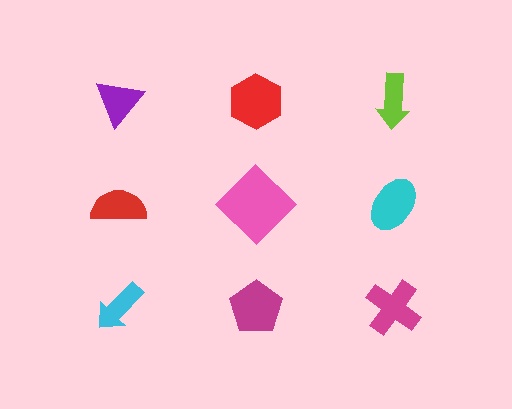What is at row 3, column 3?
A magenta cross.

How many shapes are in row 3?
3 shapes.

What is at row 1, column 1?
A purple triangle.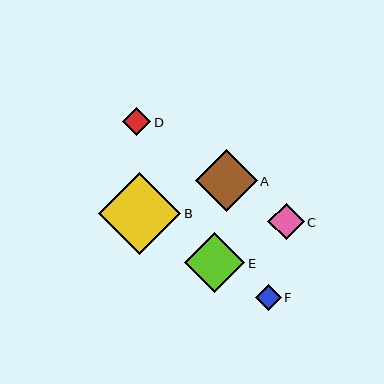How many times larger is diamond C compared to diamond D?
Diamond C is approximately 1.3 times the size of diamond D.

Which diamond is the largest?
Diamond B is the largest with a size of approximately 82 pixels.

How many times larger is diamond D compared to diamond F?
Diamond D is approximately 1.1 times the size of diamond F.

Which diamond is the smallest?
Diamond F is the smallest with a size of approximately 25 pixels.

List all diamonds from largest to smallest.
From largest to smallest: B, A, E, C, D, F.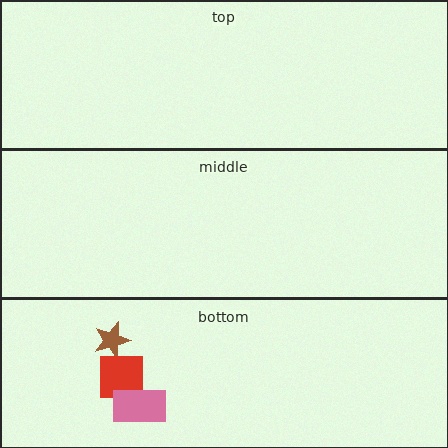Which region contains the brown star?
The bottom region.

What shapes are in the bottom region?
The brown star, the red square, the pink rectangle.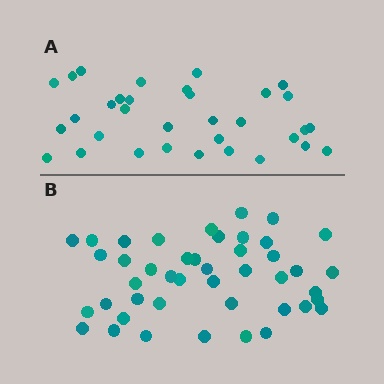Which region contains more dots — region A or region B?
Region B (the bottom region) has more dots.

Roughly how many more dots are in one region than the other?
Region B has roughly 12 or so more dots than region A.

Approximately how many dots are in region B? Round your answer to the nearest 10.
About 40 dots. (The exact count is 44, which rounds to 40.)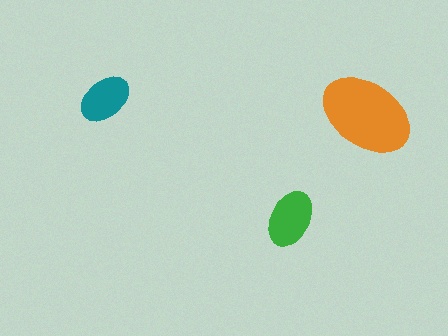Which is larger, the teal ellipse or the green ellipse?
The green one.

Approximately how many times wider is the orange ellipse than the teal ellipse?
About 2 times wider.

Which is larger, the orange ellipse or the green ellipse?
The orange one.